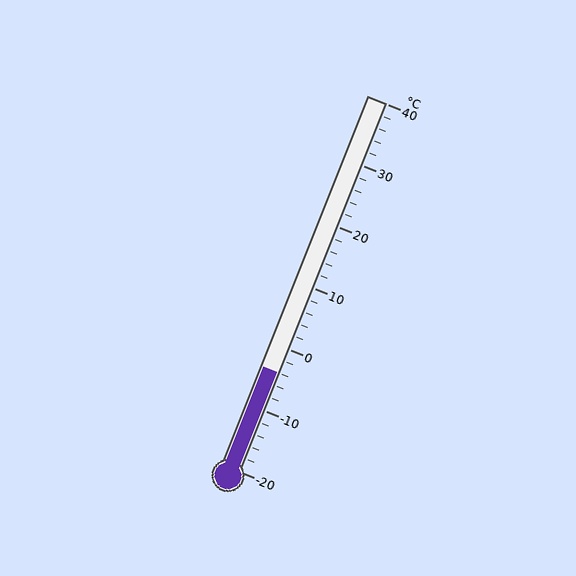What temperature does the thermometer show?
The thermometer shows approximately -4°C.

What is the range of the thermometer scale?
The thermometer scale ranges from -20°C to 40°C.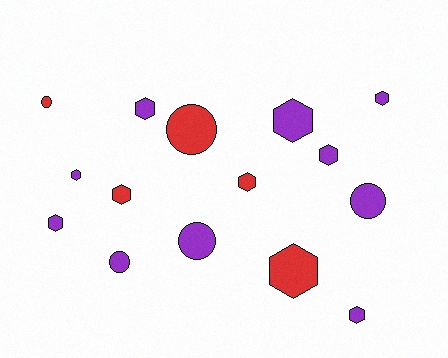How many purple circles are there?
There are 3 purple circles.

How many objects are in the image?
There are 15 objects.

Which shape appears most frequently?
Hexagon, with 10 objects.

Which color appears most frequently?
Purple, with 10 objects.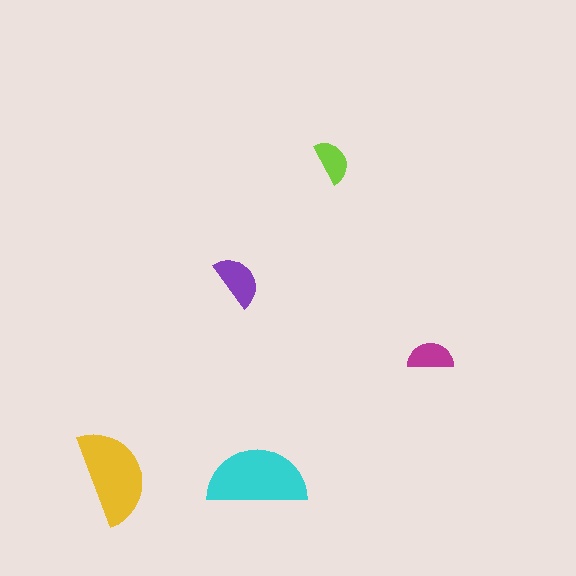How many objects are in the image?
There are 5 objects in the image.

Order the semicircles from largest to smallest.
the cyan one, the yellow one, the purple one, the magenta one, the lime one.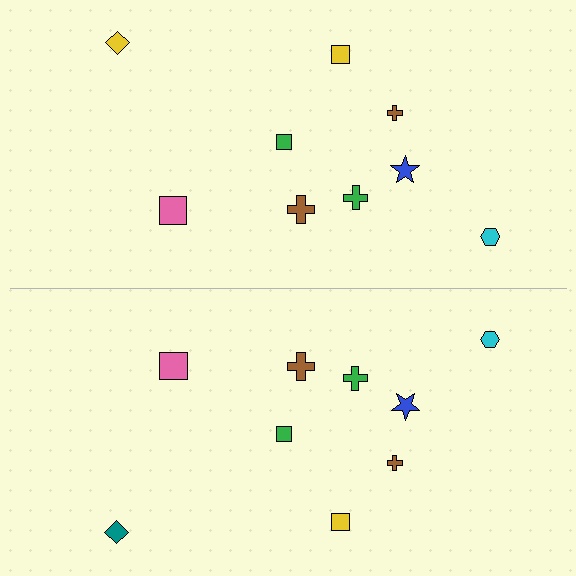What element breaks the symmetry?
The teal diamond on the bottom side breaks the symmetry — its mirror counterpart is yellow.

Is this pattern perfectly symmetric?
No, the pattern is not perfectly symmetric. The teal diamond on the bottom side breaks the symmetry — its mirror counterpart is yellow.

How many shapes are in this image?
There are 18 shapes in this image.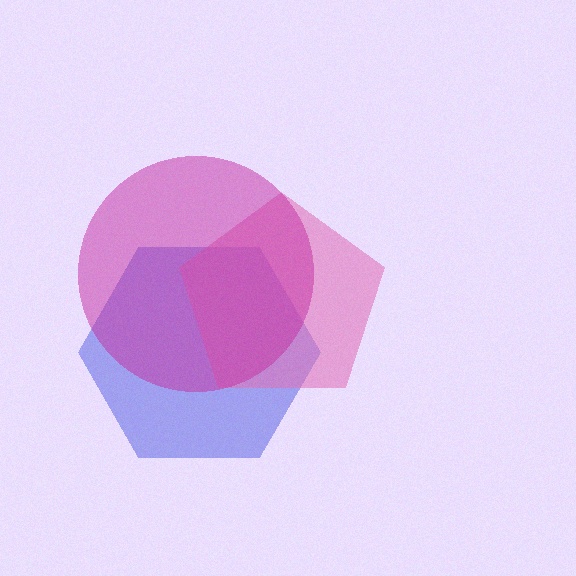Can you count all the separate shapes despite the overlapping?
Yes, there are 3 separate shapes.